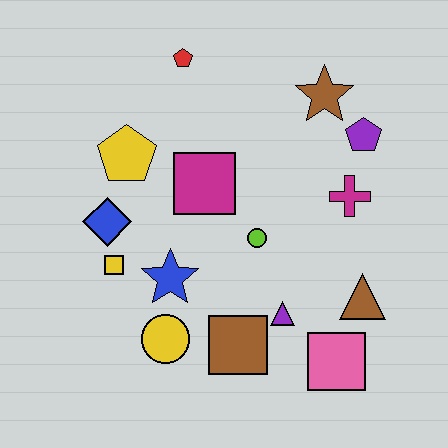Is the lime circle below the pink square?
No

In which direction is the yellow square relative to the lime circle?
The yellow square is to the left of the lime circle.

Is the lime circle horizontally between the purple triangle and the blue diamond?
Yes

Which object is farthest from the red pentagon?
The pink square is farthest from the red pentagon.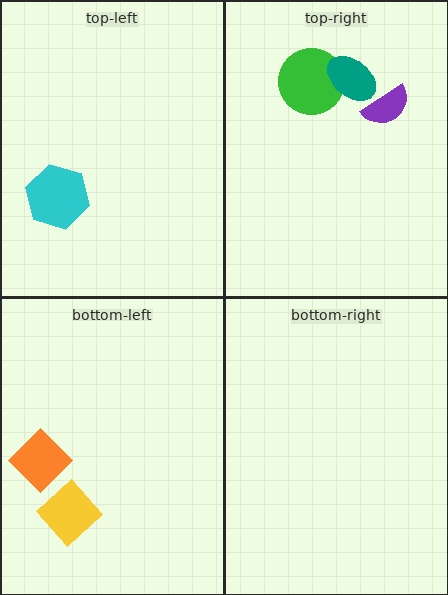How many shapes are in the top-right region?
3.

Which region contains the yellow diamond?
The bottom-left region.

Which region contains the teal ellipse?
The top-right region.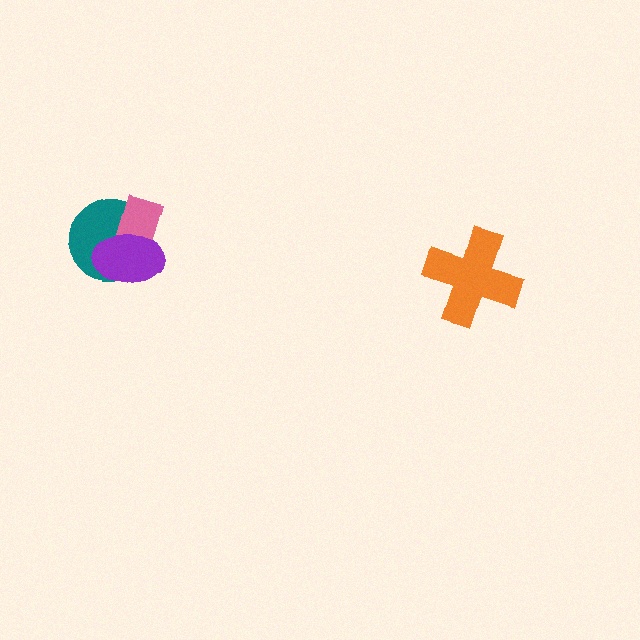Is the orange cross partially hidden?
No, no other shape covers it.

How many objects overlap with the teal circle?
2 objects overlap with the teal circle.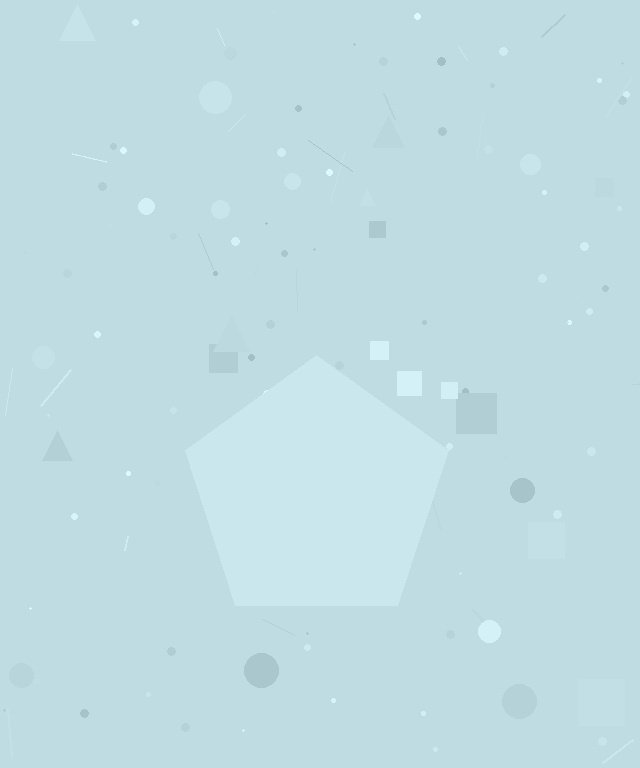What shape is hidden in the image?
A pentagon is hidden in the image.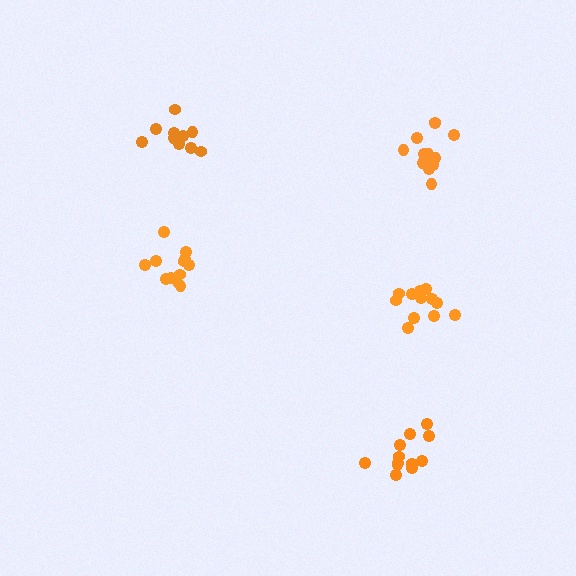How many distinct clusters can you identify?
There are 5 distinct clusters.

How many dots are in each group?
Group 1: 14 dots, Group 2: 12 dots, Group 3: 12 dots, Group 4: 10 dots, Group 5: 12 dots (60 total).